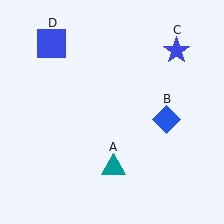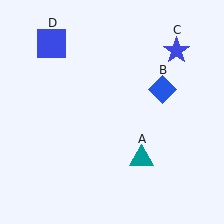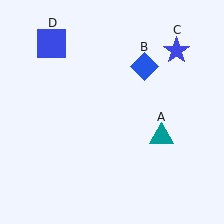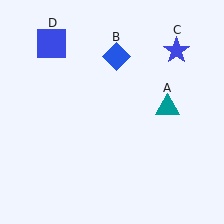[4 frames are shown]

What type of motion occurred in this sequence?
The teal triangle (object A), blue diamond (object B) rotated counterclockwise around the center of the scene.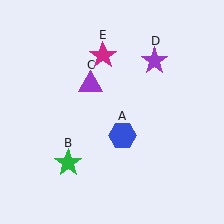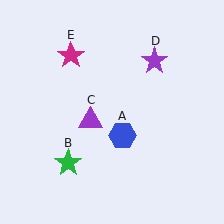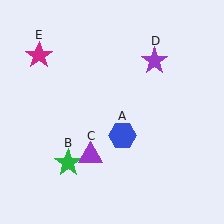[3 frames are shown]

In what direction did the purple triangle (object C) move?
The purple triangle (object C) moved down.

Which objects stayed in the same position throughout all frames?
Blue hexagon (object A) and green star (object B) and purple star (object D) remained stationary.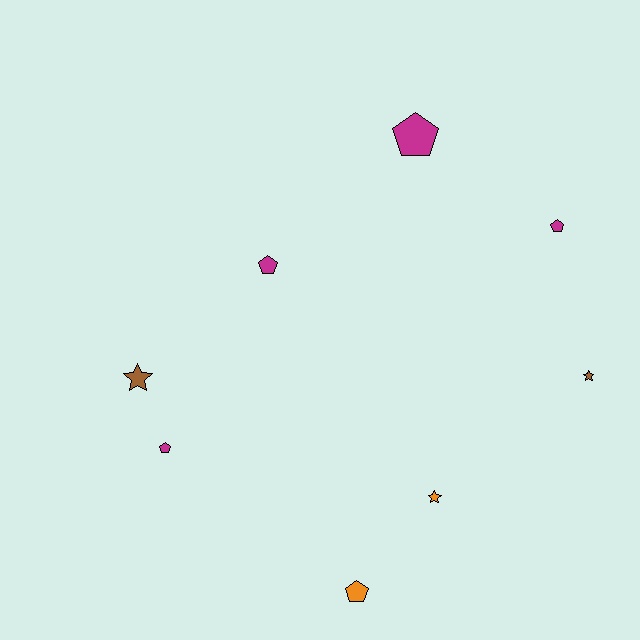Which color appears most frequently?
Magenta, with 4 objects.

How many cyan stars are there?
There are no cyan stars.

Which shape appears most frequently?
Pentagon, with 5 objects.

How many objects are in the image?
There are 8 objects.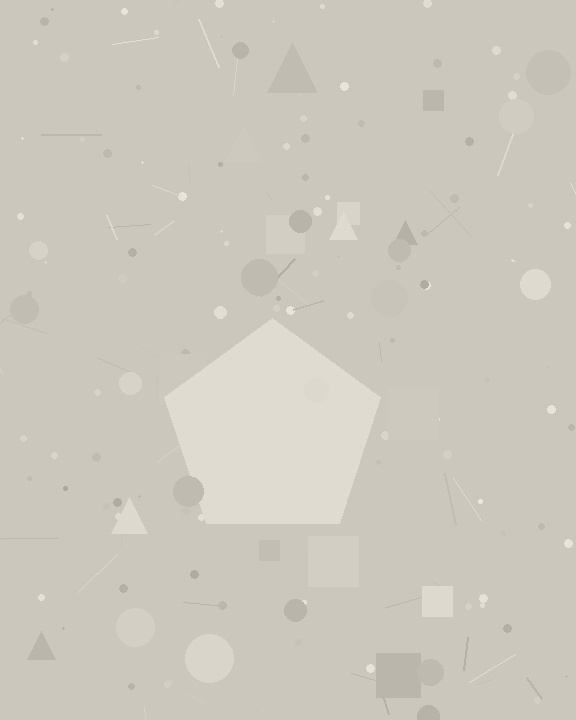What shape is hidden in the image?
A pentagon is hidden in the image.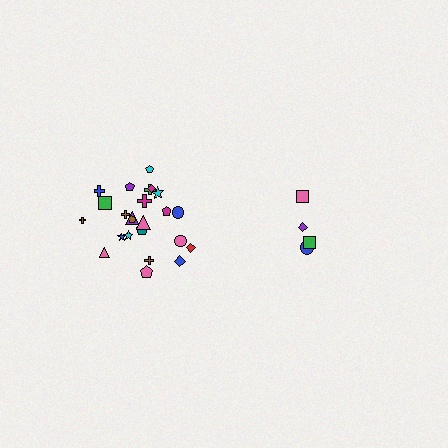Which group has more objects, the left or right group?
The left group.